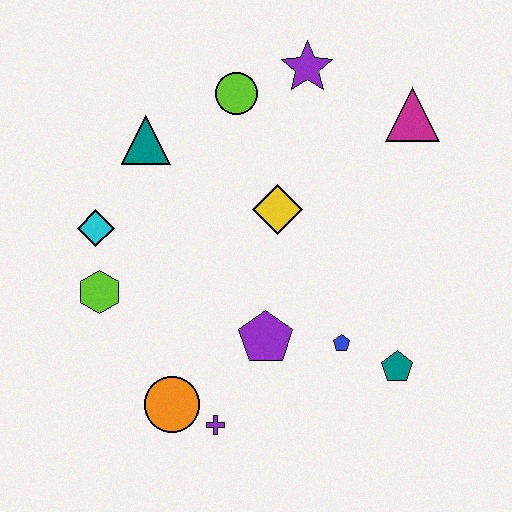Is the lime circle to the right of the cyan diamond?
Yes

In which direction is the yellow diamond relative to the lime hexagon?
The yellow diamond is to the right of the lime hexagon.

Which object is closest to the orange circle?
The purple cross is closest to the orange circle.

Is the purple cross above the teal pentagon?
No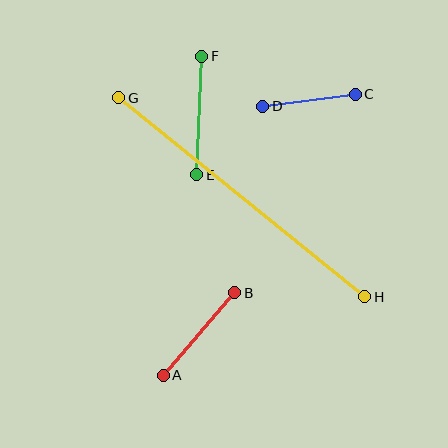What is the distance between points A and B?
The distance is approximately 109 pixels.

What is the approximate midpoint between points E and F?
The midpoint is at approximately (199, 116) pixels.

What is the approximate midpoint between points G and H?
The midpoint is at approximately (242, 197) pixels.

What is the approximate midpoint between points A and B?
The midpoint is at approximately (199, 334) pixels.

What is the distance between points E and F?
The distance is approximately 119 pixels.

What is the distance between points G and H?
The distance is approximately 316 pixels.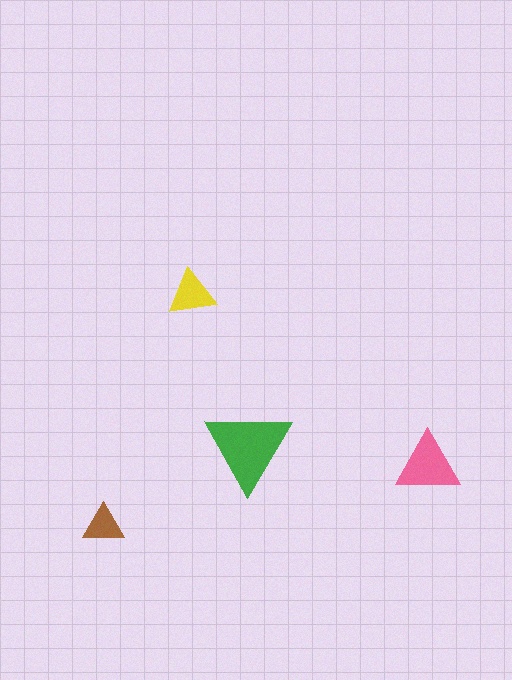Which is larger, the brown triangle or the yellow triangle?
The yellow one.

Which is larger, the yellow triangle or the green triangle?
The green one.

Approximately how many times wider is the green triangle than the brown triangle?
About 2 times wider.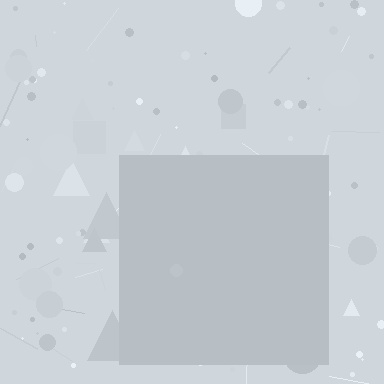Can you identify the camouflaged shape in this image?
The camouflaged shape is a square.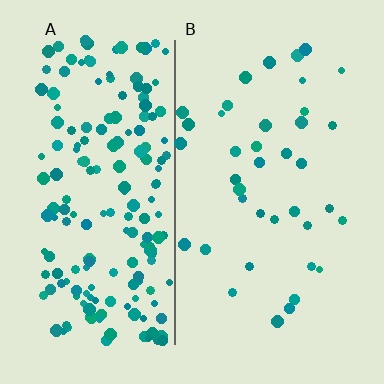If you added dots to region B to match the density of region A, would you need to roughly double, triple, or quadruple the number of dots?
Approximately quadruple.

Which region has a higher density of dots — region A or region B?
A (the left).